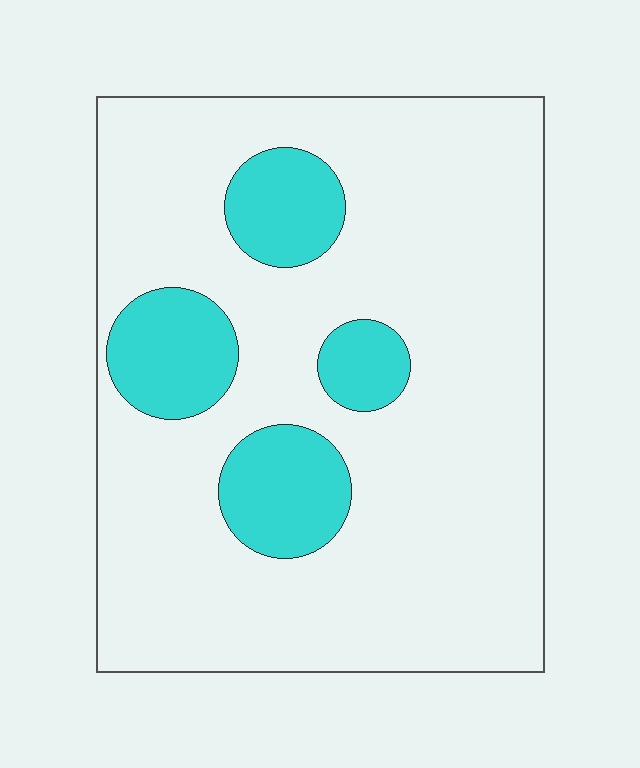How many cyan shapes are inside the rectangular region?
4.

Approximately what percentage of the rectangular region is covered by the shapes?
Approximately 20%.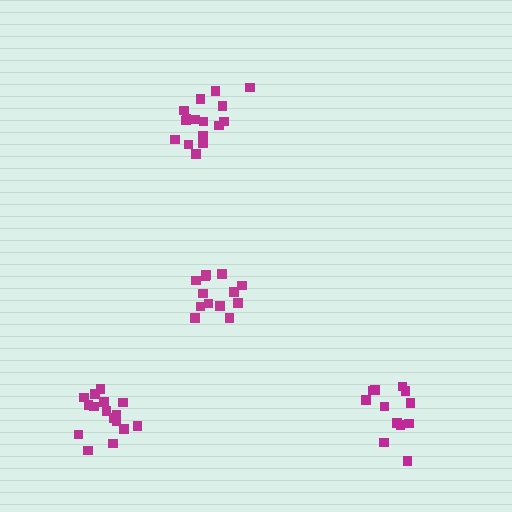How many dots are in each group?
Group 1: 13 dots, Group 2: 16 dots, Group 3: 12 dots, Group 4: 17 dots (58 total).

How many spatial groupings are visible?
There are 4 spatial groupings.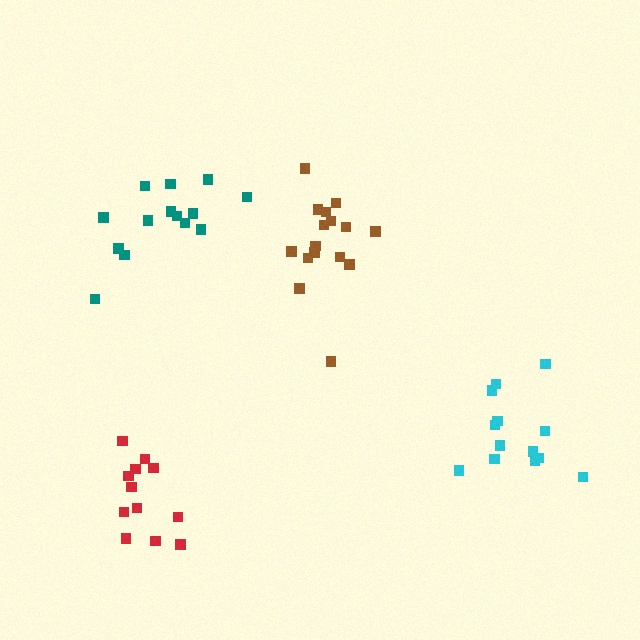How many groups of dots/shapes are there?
There are 4 groups.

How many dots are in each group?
Group 1: 12 dots, Group 2: 13 dots, Group 3: 16 dots, Group 4: 14 dots (55 total).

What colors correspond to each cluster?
The clusters are colored: red, cyan, brown, teal.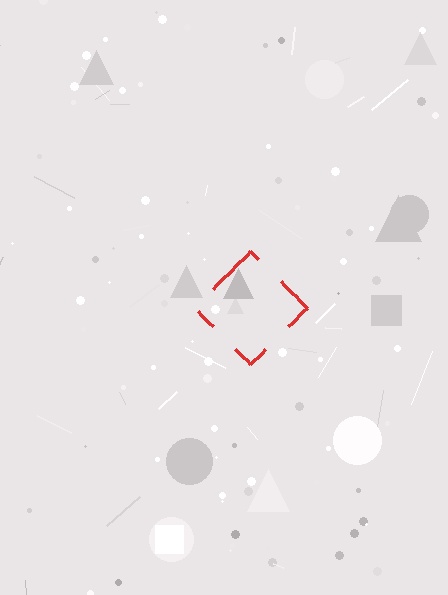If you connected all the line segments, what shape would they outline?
They would outline a diamond.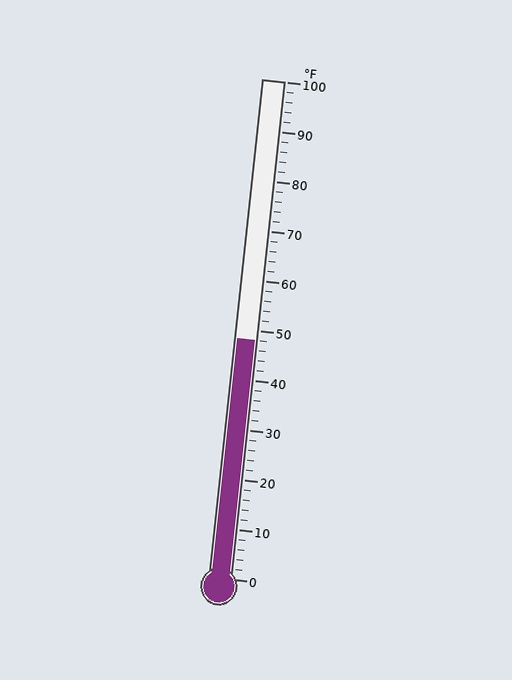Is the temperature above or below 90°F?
The temperature is below 90°F.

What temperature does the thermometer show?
The thermometer shows approximately 48°F.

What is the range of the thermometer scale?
The thermometer scale ranges from 0°F to 100°F.